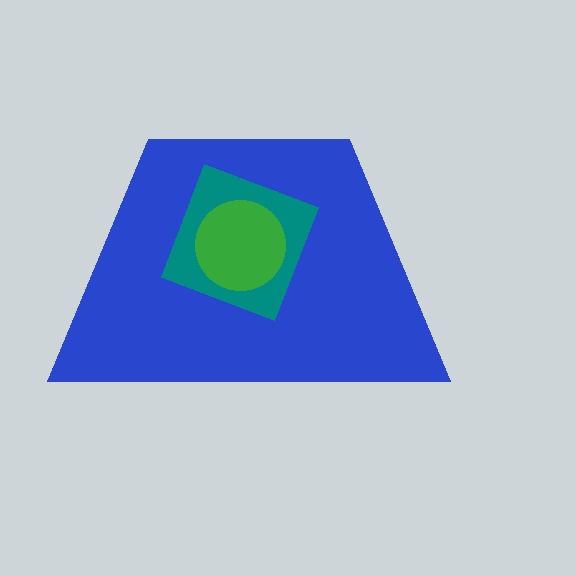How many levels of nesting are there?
3.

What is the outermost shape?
The blue trapezoid.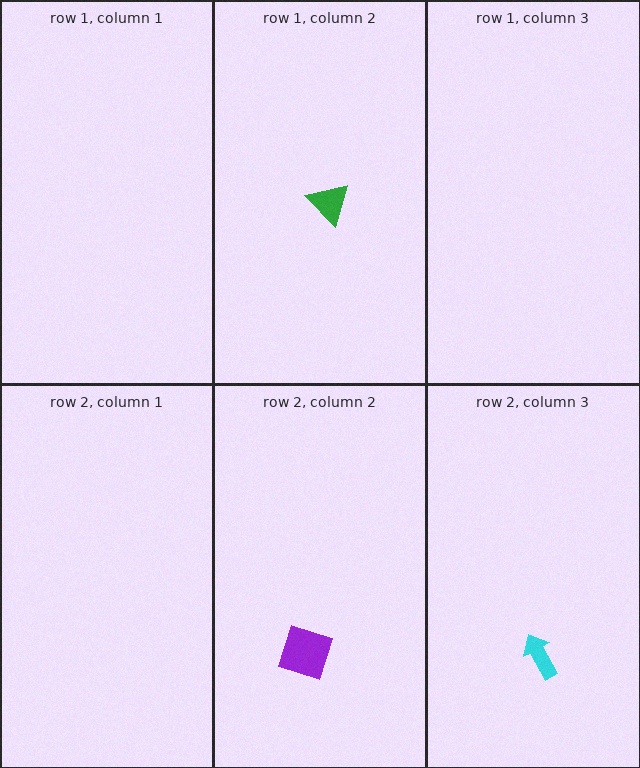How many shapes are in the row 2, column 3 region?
1.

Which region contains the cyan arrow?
The row 2, column 3 region.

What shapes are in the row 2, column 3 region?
The cyan arrow.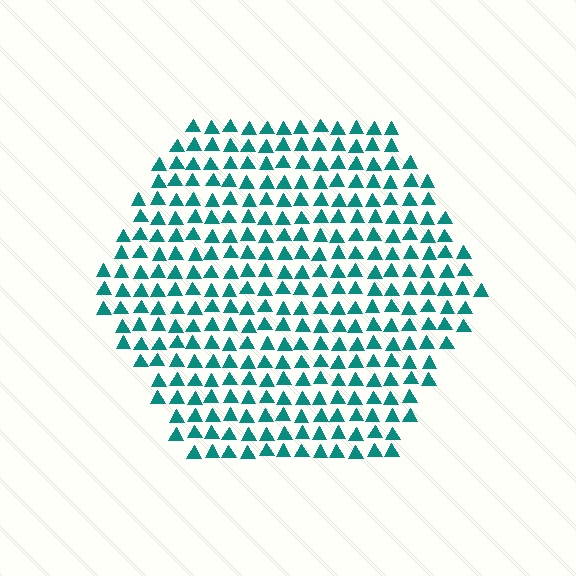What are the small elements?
The small elements are triangles.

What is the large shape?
The large shape is a hexagon.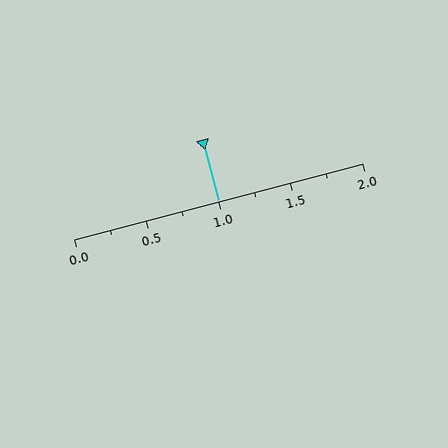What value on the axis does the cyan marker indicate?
The marker indicates approximately 1.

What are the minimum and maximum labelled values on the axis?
The axis runs from 0.0 to 2.0.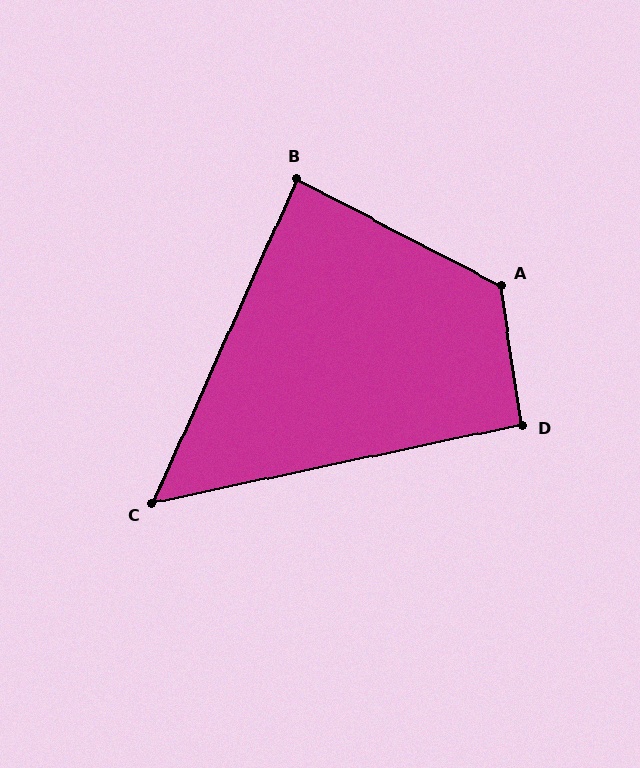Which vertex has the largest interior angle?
A, at approximately 126 degrees.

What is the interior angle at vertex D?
Approximately 93 degrees (approximately right).